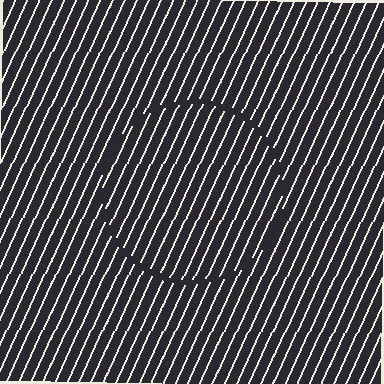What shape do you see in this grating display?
An illusory circle. The interior of the shape contains the same grating, shifted by half a period — the contour is defined by the phase discontinuity where line-ends from the inner and outer gratings abut.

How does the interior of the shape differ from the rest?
The interior of the shape contains the same grating, shifted by half a period — the contour is defined by the phase discontinuity where line-ends from the inner and outer gratings abut.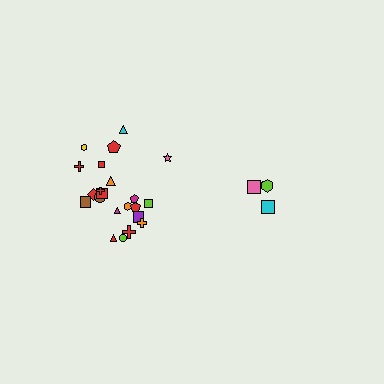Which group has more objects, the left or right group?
The left group.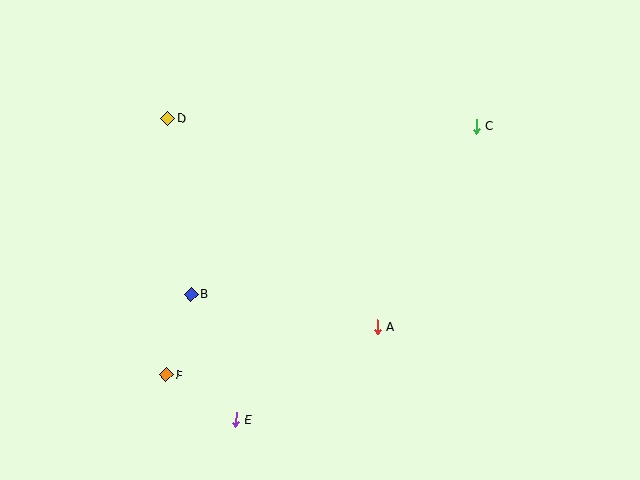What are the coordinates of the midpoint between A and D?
The midpoint between A and D is at (272, 223).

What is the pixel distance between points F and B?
The distance between F and B is 85 pixels.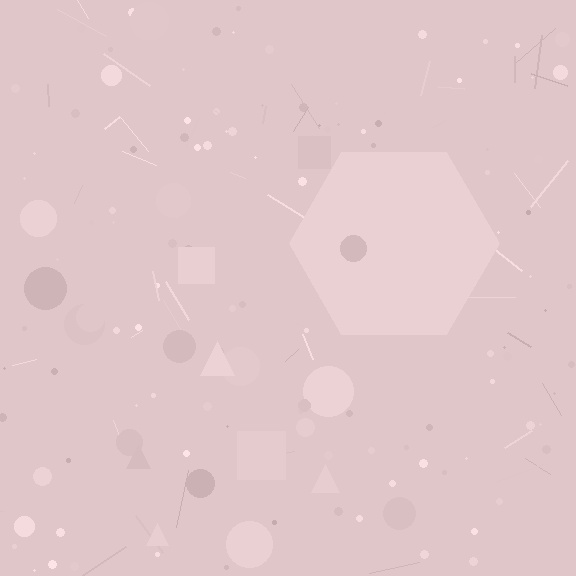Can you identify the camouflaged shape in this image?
The camouflaged shape is a hexagon.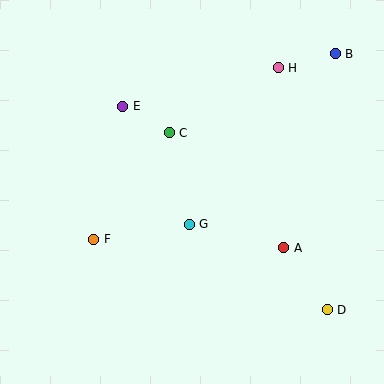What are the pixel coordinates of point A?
Point A is at (284, 248).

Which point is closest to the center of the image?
Point G at (189, 224) is closest to the center.